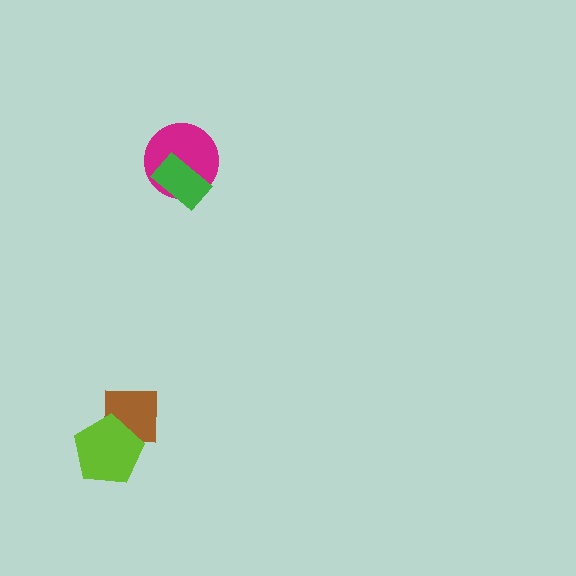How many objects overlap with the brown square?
1 object overlaps with the brown square.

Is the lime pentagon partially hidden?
No, no other shape covers it.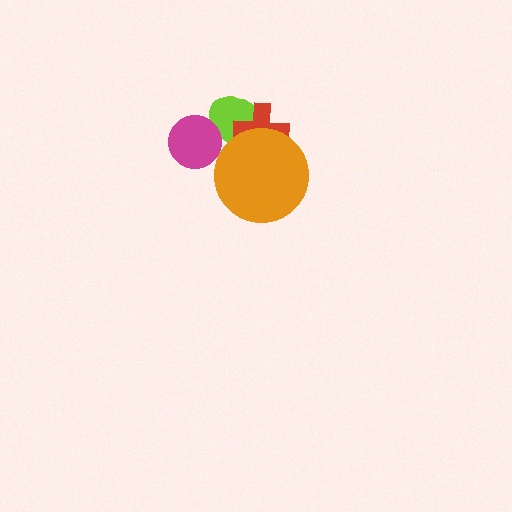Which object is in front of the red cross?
The orange circle is in front of the red cross.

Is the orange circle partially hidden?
No, no other shape covers it.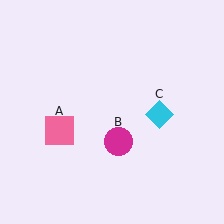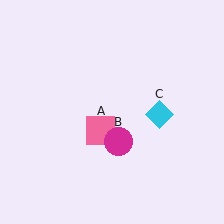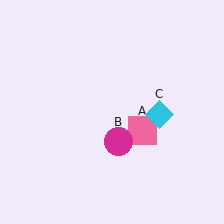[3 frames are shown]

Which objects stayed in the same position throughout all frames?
Magenta circle (object B) and cyan diamond (object C) remained stationary.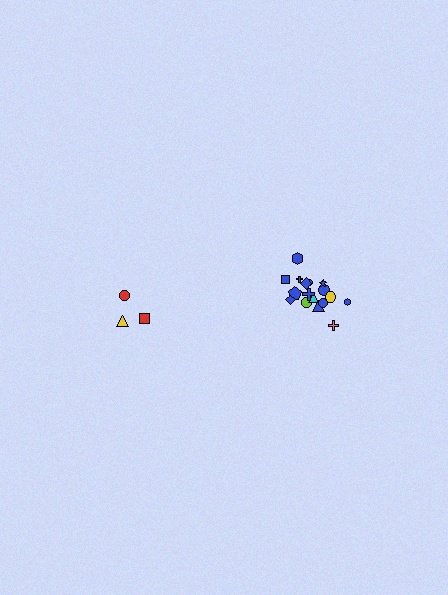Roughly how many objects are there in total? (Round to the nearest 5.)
Roughly 20 objects in total.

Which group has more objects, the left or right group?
The right group.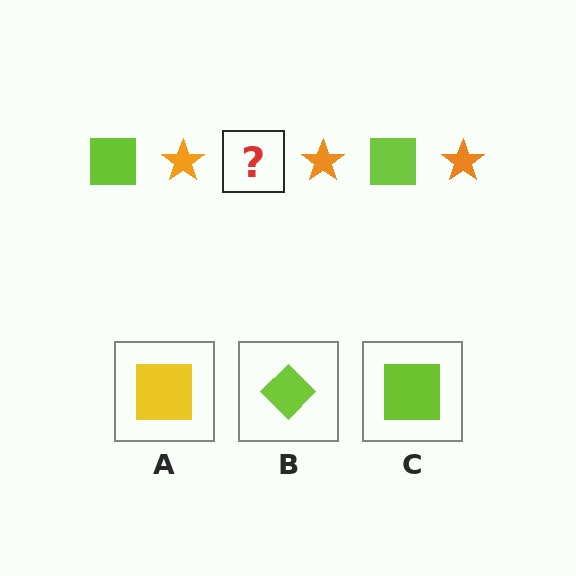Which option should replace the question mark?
Option C.